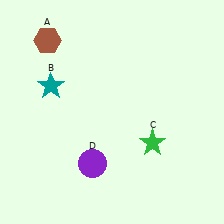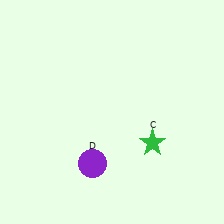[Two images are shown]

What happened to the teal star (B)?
The teal star (B) was removed in Image 2. It was in the top-left area of Image 1.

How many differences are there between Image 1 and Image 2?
There are 2 differences between the two images.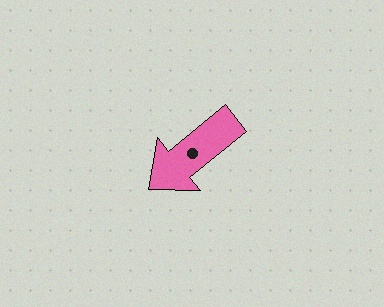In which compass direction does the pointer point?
Southwest.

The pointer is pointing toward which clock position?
Roughly 8 o'clock.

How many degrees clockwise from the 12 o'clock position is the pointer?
Approximately 231 degrees.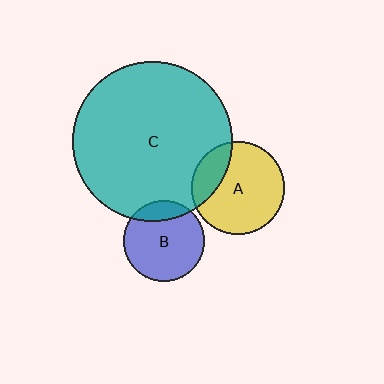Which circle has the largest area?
Circle C (teal).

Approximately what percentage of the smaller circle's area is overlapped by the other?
Approximately 25%.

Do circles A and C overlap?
Yes.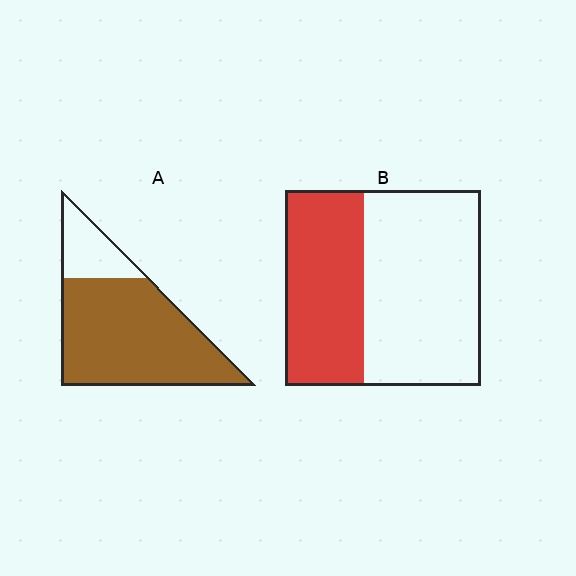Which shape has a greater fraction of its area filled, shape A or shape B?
Shape A.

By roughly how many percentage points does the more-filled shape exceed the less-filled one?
By roughly 40 percentage points (A over B).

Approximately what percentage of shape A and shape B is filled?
A is approximately 80% and B is approximately 40%.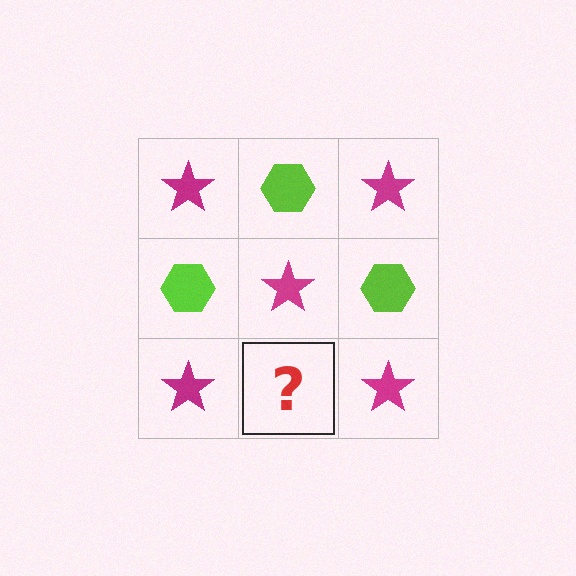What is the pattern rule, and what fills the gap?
The rule is that it alternates magenta star and lime hexagon in a checkerboard pattern. The gap should be filled with a lime hexagon.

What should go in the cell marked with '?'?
The missing cell should contain a lime hexagon.